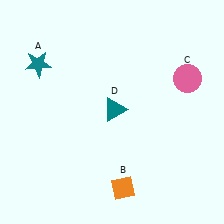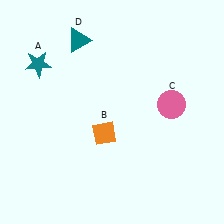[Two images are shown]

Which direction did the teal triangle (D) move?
The teal triangle (D) moved up.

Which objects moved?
The objects that moved are: the orange diamond (B), the pink circle (C), the teal triangle (D).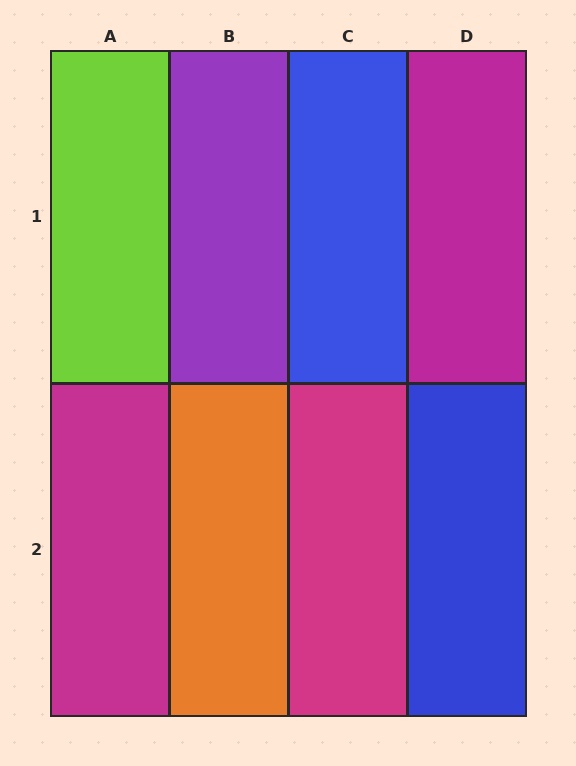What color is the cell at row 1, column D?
Magenta.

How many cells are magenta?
3 cells are magenta.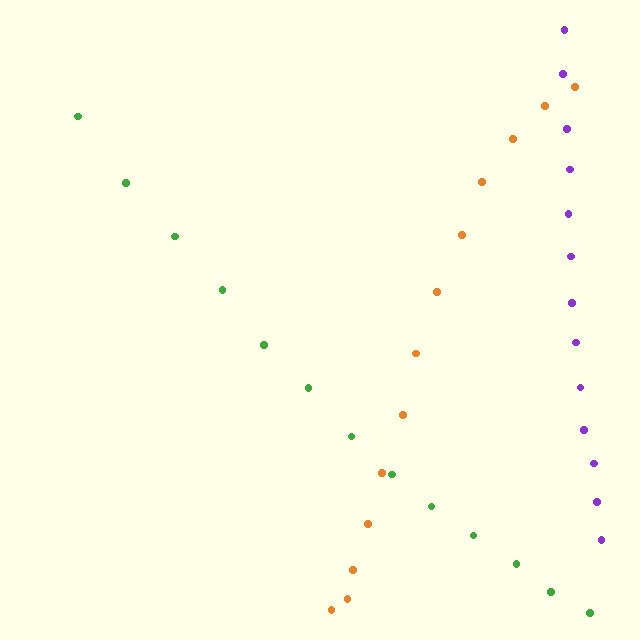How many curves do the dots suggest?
There are 3 distinct paths.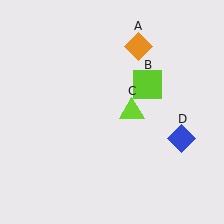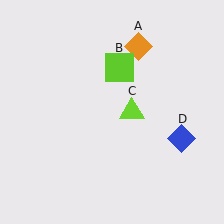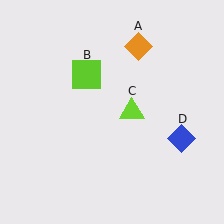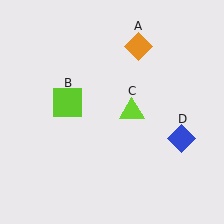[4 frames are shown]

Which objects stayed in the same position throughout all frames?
Orange diamond (object A) and lime triangle (object C) and blue diamond (object D) remained stationary.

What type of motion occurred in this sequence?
The lime square (object B) rotated counterclockwise around the center of the scene.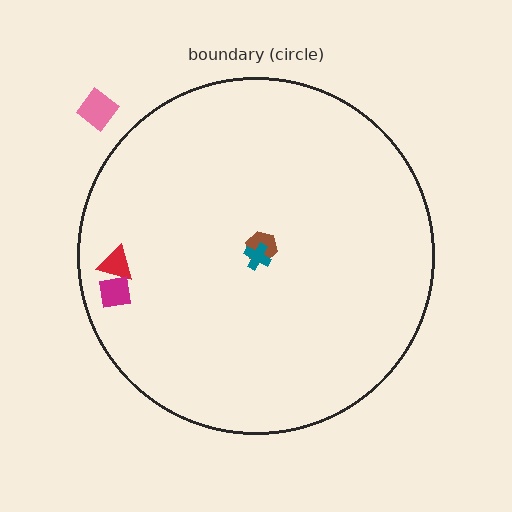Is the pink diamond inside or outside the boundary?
Outside.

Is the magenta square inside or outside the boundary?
Inside.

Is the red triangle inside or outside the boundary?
Inside.